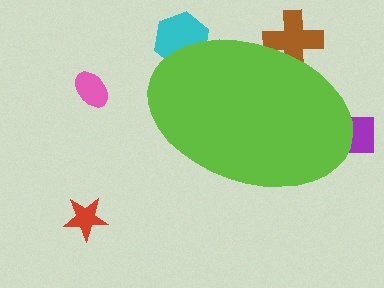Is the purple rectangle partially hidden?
Yes, the purple rectangle is partially hidden behind the lime ellipse.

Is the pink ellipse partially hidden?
No, the pink ellipse is fully visible.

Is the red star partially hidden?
No, the red star is fully visible.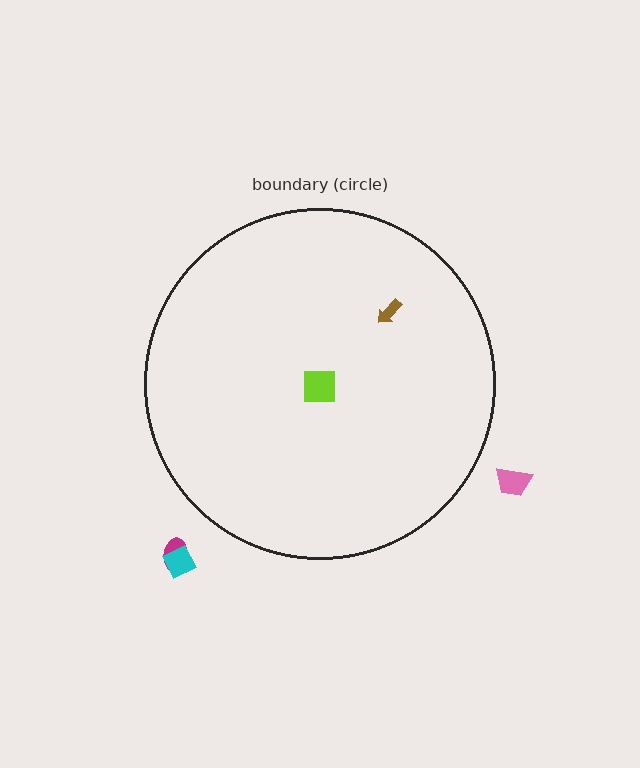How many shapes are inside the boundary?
2 inside, 3 outside.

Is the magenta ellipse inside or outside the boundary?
Outside.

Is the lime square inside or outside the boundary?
Inside.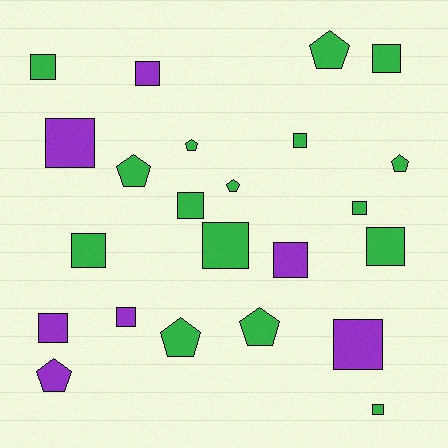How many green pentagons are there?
There are 7 green pentagons.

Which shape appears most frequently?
Square, with 15 objects.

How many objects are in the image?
There are 23 objects.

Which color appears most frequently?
Green, with 16 objects.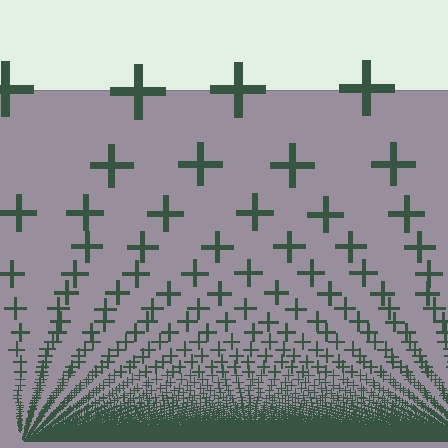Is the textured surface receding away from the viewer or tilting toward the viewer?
The surface appears to tilt toward the viewer. Texture elements get larger and sparser toward the top.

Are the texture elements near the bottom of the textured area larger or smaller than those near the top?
Smaller. The gradient is inverted — elements near the bottom are smaller and denser.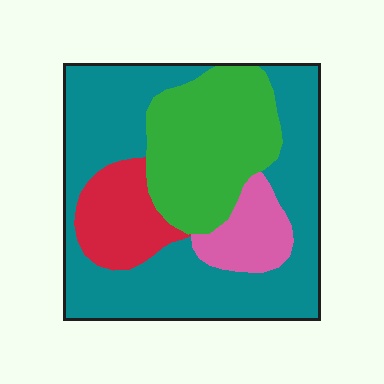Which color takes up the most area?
Teal, at roughly 55%.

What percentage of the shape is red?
Red takes up less than a quarter of the shape.